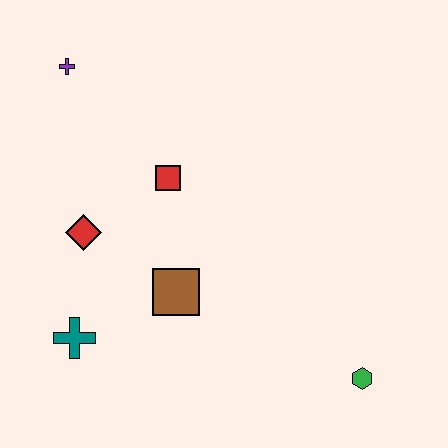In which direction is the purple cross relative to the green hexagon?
The purple cross is above the green hexagon.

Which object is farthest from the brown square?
The purple cross is farthest from the brown square.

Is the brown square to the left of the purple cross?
No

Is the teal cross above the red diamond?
No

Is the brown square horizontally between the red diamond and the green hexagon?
Yes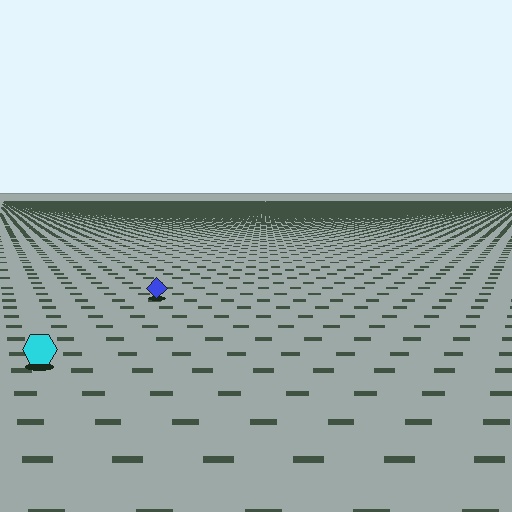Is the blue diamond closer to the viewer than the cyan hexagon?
No. The cyan hexagon is closer — you can tell from the texture gradient: the ground texture is coarser near it.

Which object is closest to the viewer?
The cyan hexagon is closest. The texture marks near it are larger and more spread out.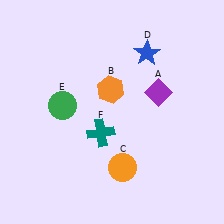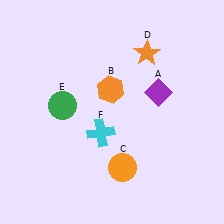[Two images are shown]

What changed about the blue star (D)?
In Image 1, D is blue. In Image 2, it changed to orange.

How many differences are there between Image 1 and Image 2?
There are 2 differences between the two images.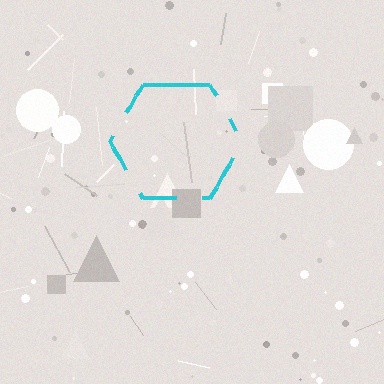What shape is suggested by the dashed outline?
The dashed outline suggests a hexagon.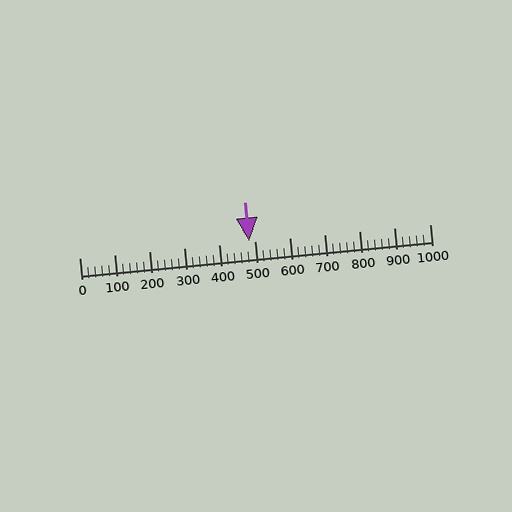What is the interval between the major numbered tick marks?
The major tick marks are spaced 100 units apart.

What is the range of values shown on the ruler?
The ruler shows values from 0 to 1000.